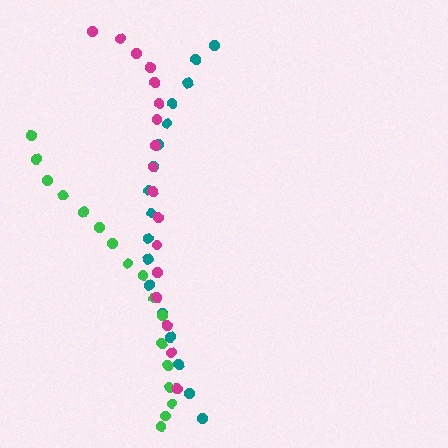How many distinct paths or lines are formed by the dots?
There are 3 distinct paths.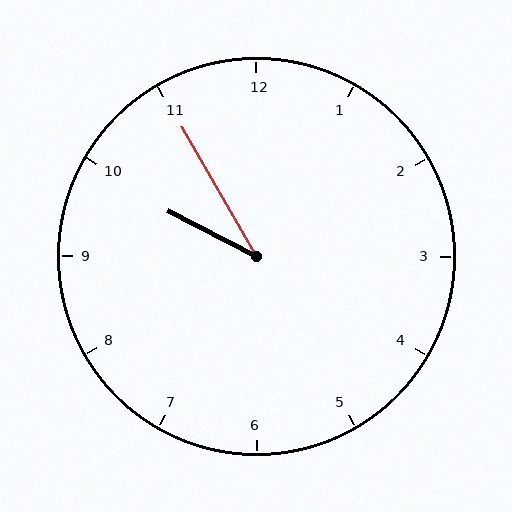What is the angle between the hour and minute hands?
Approximately 32 degrees.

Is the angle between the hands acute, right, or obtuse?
It is acute.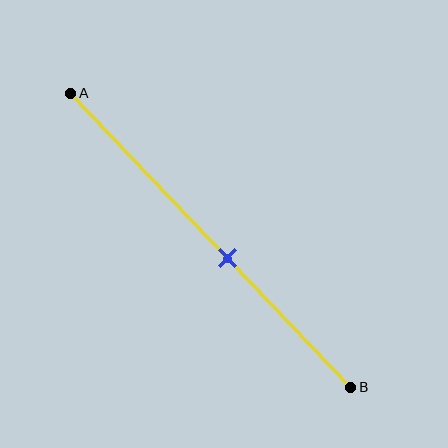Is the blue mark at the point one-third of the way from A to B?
No, the mark is at about 55% from A, not at the 33% one-third point.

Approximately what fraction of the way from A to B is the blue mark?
The blue mark is approximately 55% of the way from A to B.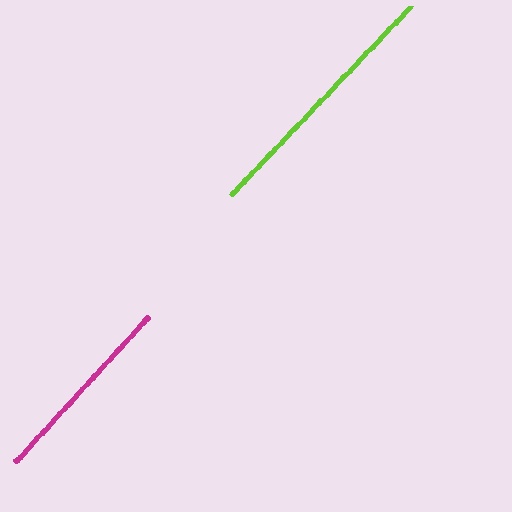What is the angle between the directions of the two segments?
Approximately 1 degree.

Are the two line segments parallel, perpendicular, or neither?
Parallel — their directions differ by only 0.7°.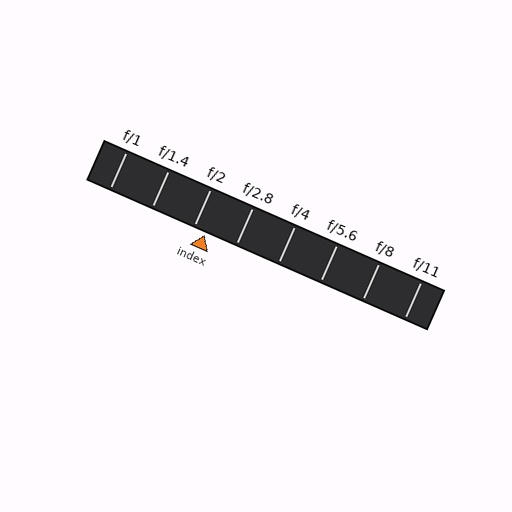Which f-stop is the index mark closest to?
The index mark is closest to f/2.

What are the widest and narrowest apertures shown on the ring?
The widest aperture shown is f/1 and the narrowest is f/11.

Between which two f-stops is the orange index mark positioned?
The index mark is between f/2 and f/2.8.